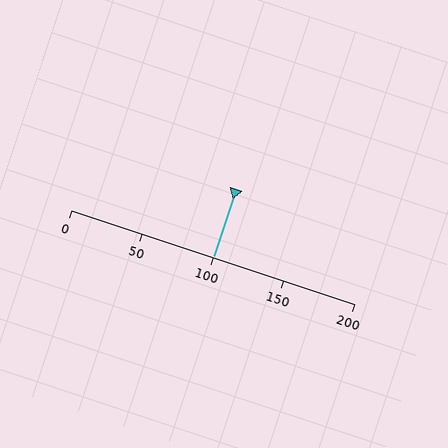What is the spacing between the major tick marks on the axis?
The major ticks are spaced 50 apart.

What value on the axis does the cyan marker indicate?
The marker indicates approximately 100.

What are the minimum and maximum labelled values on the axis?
The axis runs from 0 to 200.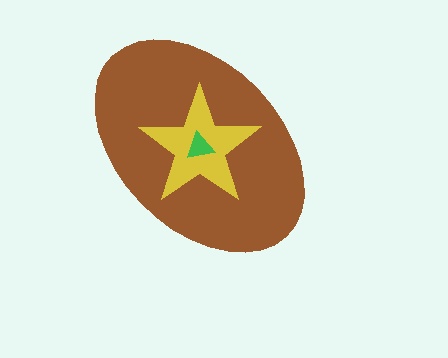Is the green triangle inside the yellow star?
Yes.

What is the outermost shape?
The brown ellipse.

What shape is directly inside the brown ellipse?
The yellow star.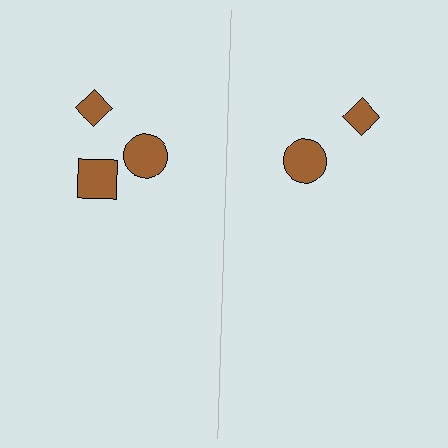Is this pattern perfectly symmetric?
No, the pattern is not perfectly symmetric. A brown square is missing from the right side.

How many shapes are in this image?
There are 5 shapes in this image.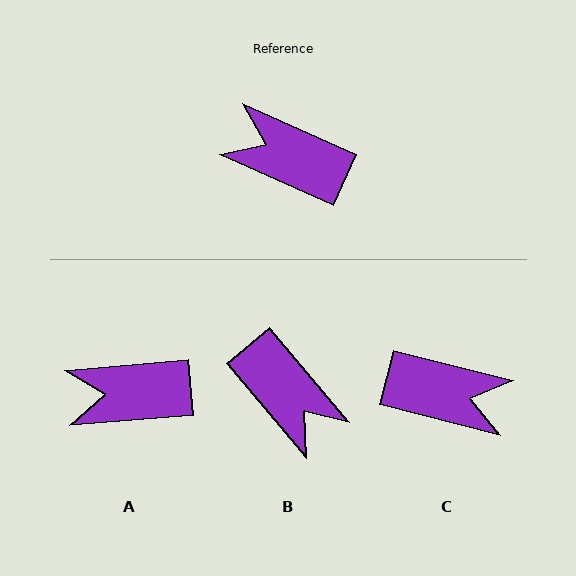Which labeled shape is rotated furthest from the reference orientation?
C, about 170 degrees away.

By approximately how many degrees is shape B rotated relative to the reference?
Approximately 155 degrees counter-clockwise.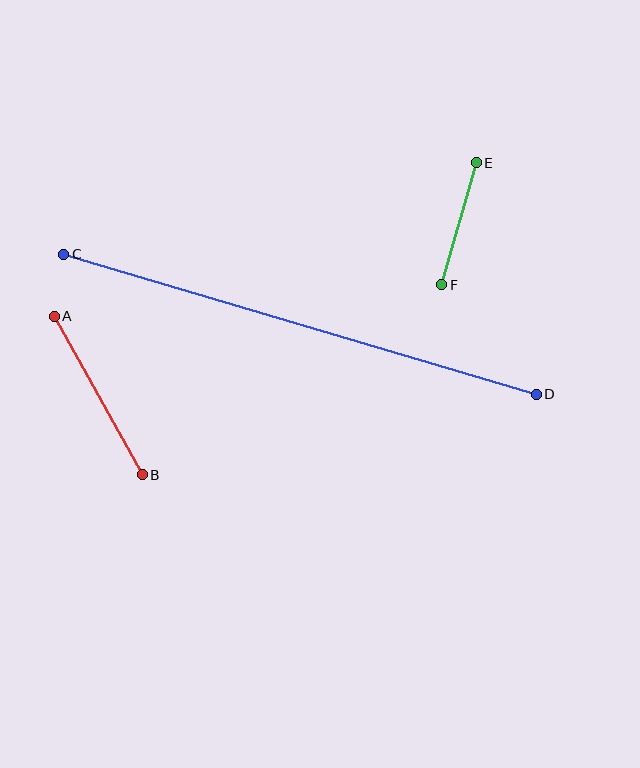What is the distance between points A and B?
The distance is approximately 181 pixels.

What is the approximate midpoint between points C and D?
The midpoint is at approximately (300, 324) pixels.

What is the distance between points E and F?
The distance is approximately 127 pixels.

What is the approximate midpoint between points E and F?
The midpoint is at approximately (459, 224) pixels.